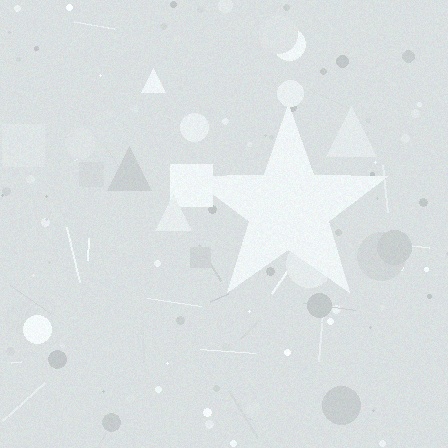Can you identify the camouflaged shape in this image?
The camouflaged shape is a star.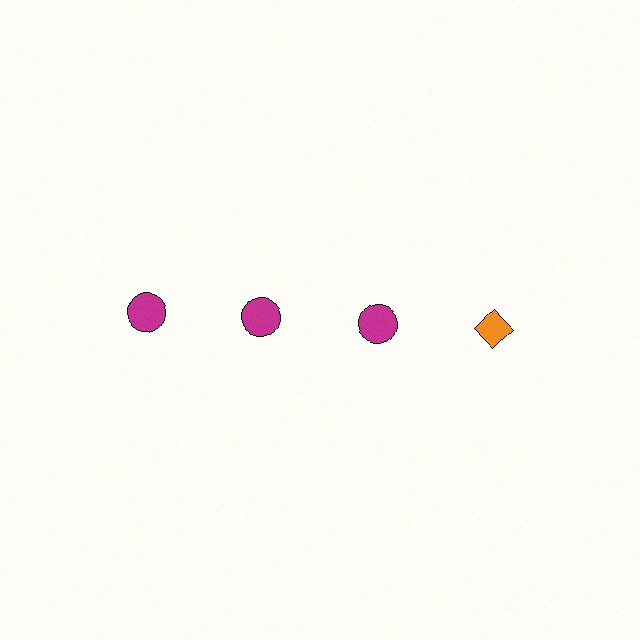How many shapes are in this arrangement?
There are 4 shapes arranged in a grid pattern.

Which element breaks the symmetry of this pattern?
The orange diamond in the top row, second from right column breaks the symmetry. All other shapes are magenta circles.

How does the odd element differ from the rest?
It differs in both color (orange instead of magenta) and shape (diamond instead of circle).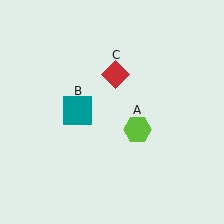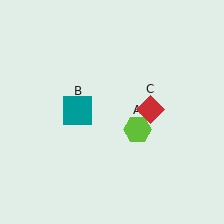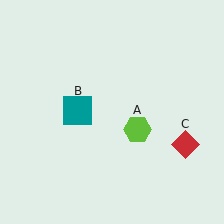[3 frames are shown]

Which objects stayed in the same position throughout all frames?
Lime hexagon (object A) and teal square (object B) remained stationary.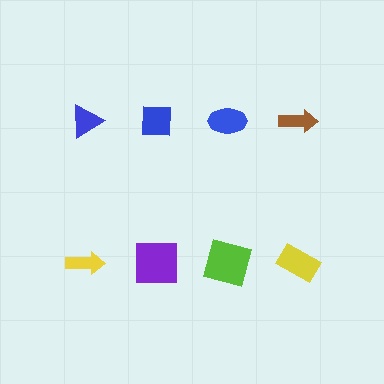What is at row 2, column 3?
A lime square.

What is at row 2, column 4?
A yellow rectangle.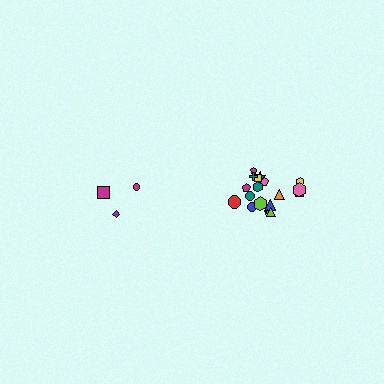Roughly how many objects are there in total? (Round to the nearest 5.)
Roughly 20 objects in total.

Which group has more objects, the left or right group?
The right group.